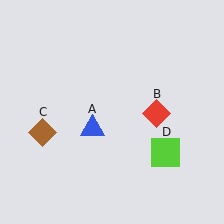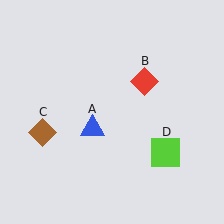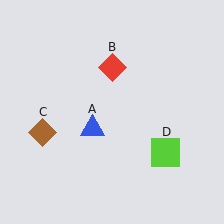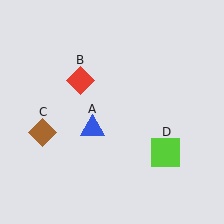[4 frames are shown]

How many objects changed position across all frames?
1 object changed position: red diamond (object B).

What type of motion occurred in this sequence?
The red diamond (object B) rotated counterclockwise around the center of the scene.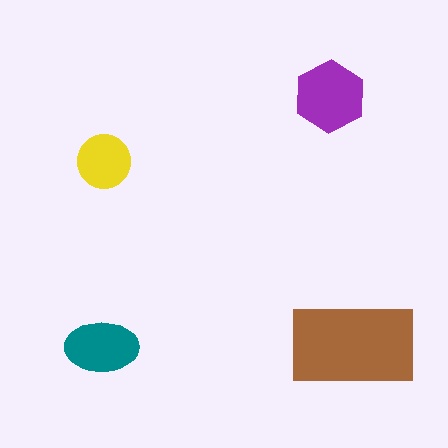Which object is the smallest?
The yellow circle.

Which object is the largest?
The brown rectangle.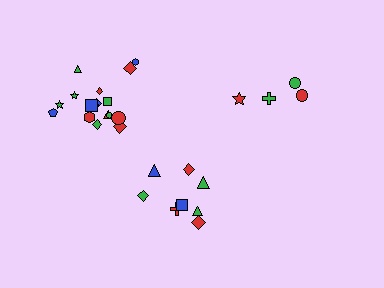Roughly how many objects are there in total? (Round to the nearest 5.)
Roughly 30 objects in total.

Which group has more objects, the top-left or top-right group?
The top-left group.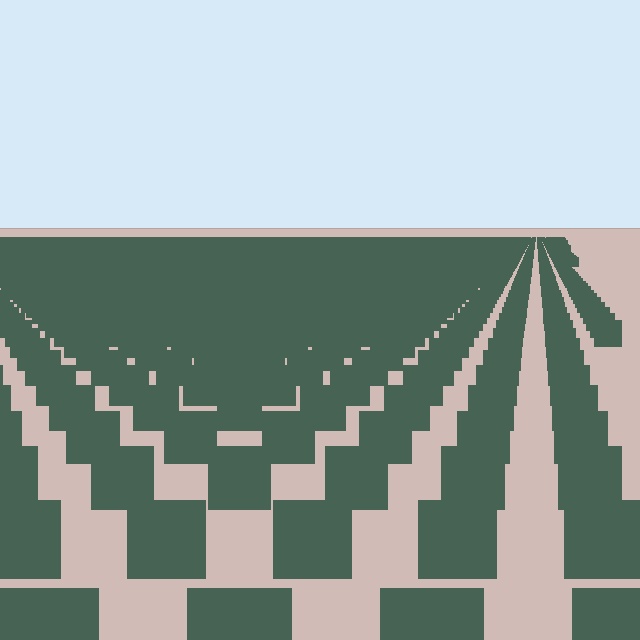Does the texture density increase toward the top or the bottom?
Density increases toward the top.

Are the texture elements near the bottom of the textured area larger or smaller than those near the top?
Larger. Near the bottom, elements are closer to the viewer and appear at a bigger on-screen size.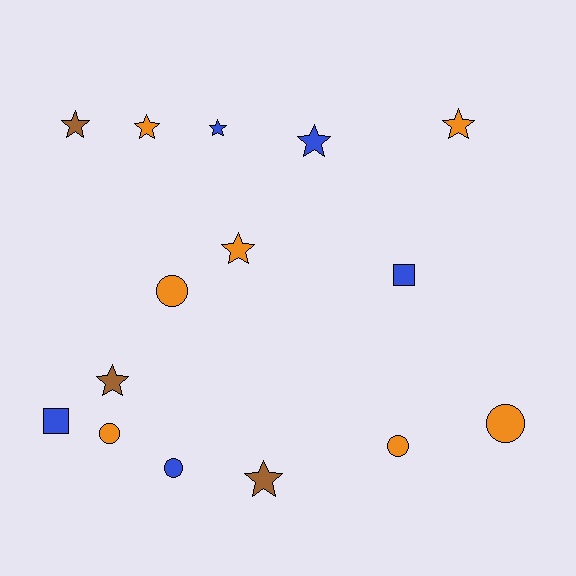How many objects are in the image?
There are 15 objects.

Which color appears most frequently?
Orange, with 7 objects.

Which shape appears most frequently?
Star, with 8 objects.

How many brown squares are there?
There are no brown squares.